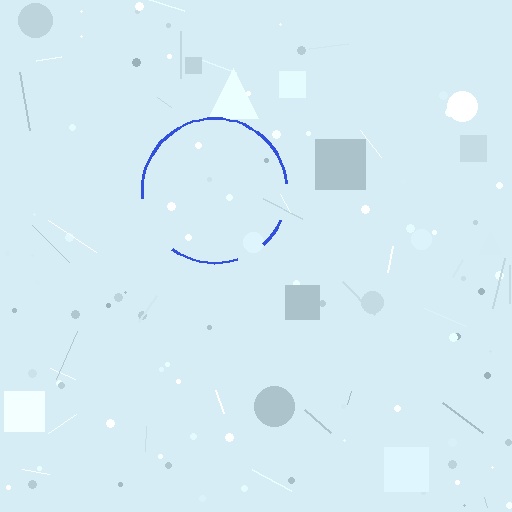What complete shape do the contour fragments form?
The contour fragments form a circle.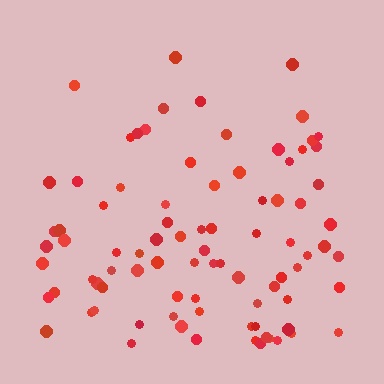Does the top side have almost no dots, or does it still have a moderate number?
Still a moderate number, just noticeably fewer than the bottom.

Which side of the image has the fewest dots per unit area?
The top.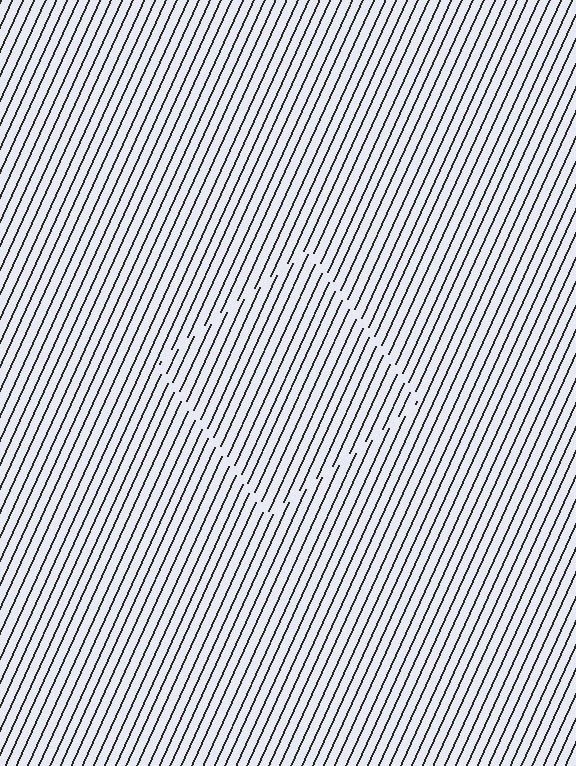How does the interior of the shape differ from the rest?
The interior of the shape contains the same grating, shifted by half a period — the contour is defined by the phase discontinuity where line-ends from the inner and outer gratings abut.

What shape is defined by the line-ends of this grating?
An illusory square. The interior of the shape contains the same grating, shifted by half a period — the contour is defined by the phase discontinuity where line-ends from the inner and outer gratings abut.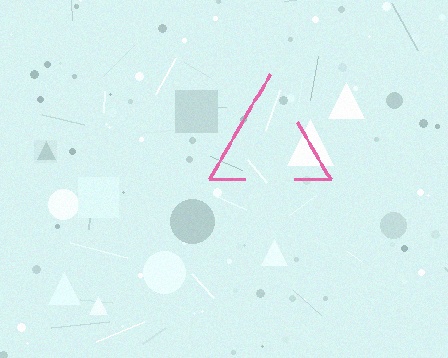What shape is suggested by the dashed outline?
The dashed outline suggests a triangle.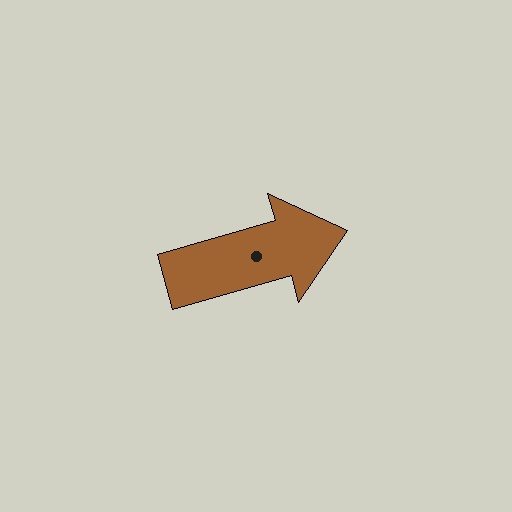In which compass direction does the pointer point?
East.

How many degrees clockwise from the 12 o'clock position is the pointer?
Approximately 74 degrees.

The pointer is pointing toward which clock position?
Roughly 2 o'clock.